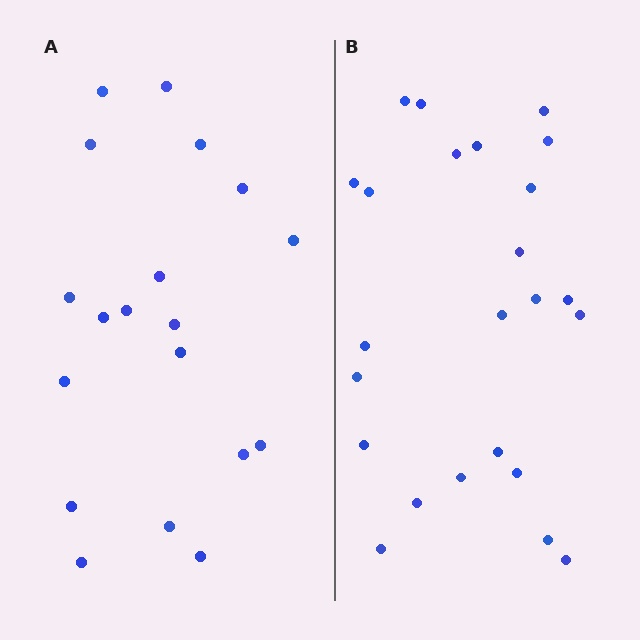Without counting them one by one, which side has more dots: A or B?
Region B (the right region) has more dots.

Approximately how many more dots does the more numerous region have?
Region B has about 5 more dots than region A.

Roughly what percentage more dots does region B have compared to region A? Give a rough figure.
About 25% more.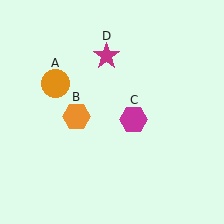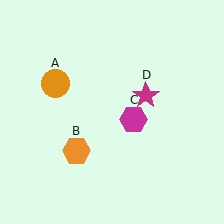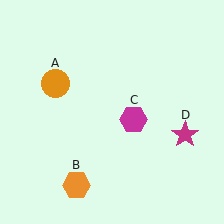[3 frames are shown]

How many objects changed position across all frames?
2 objects changed position: orange hexagon (object B), magenta star (object D).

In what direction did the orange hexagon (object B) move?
The orange hexagon (object B) moved down.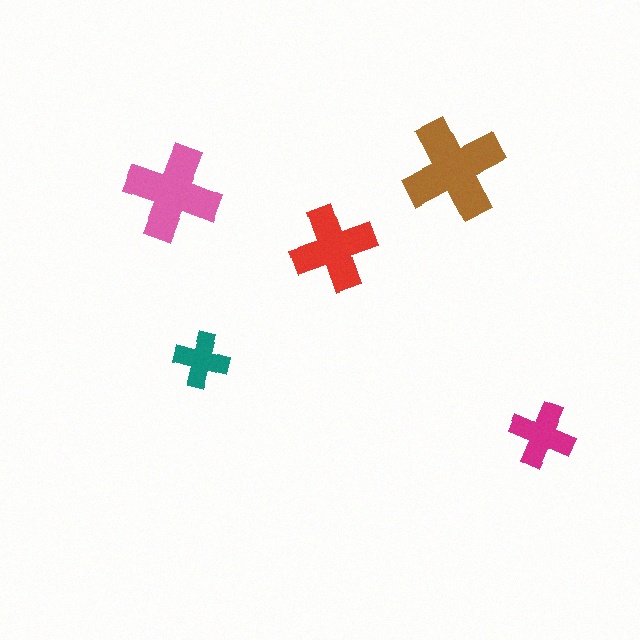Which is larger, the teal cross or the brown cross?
The brown one.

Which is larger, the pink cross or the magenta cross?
The pink one.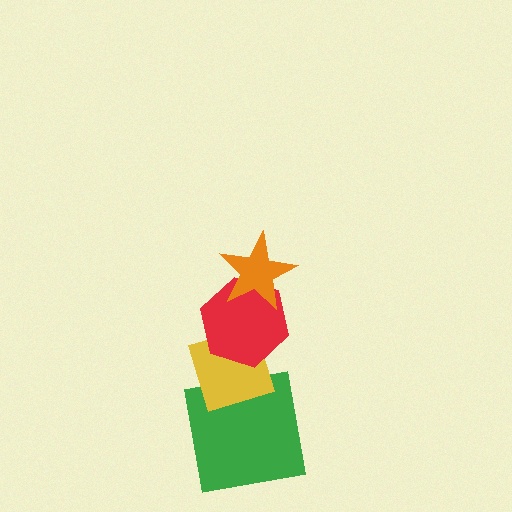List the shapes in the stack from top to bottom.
From top to bottom: the orange star, the red hexagon, the yellow diamond, the green square.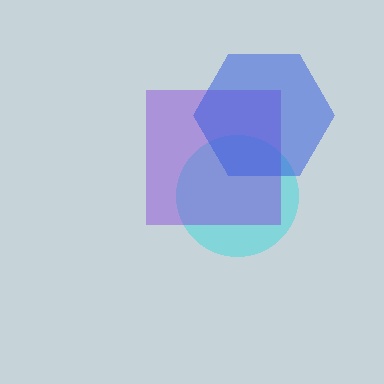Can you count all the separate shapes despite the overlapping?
Yes, there are 3 separate shapes.